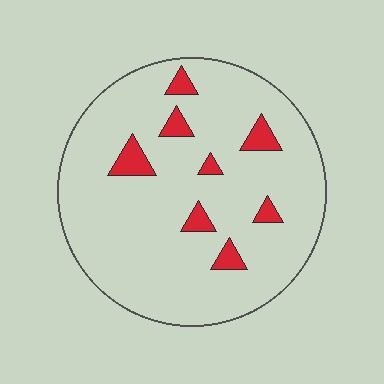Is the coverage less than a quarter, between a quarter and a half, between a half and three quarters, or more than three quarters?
Less than a quarter.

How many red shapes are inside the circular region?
8.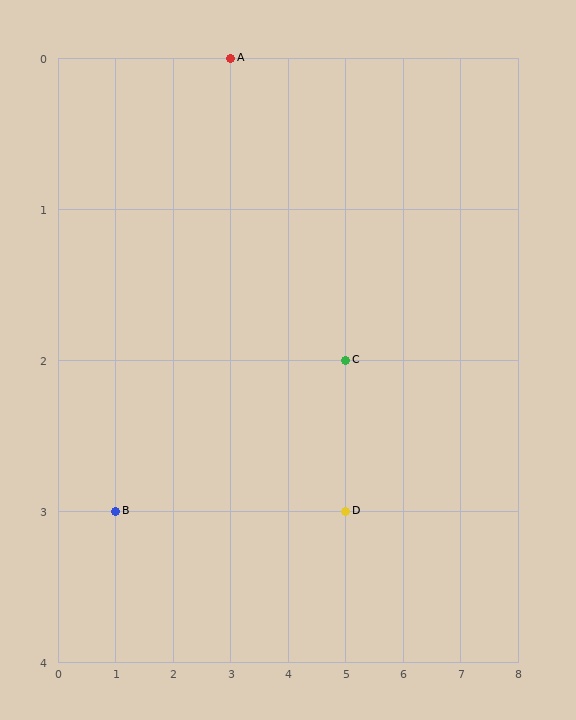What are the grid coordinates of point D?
Point D is at grid coordinates (5, 3).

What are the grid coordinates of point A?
Point A is at grid coordinates (3, 0).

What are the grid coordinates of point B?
Point B is at grid coordinates (1, 3).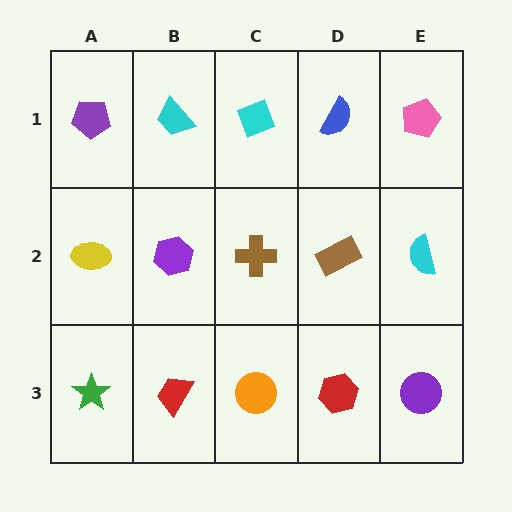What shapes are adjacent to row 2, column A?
A purple pentagon (row 1, column A), a green star (row 3, column A), a purple hexagon (row 2, column B).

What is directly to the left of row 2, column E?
A brown rectangle.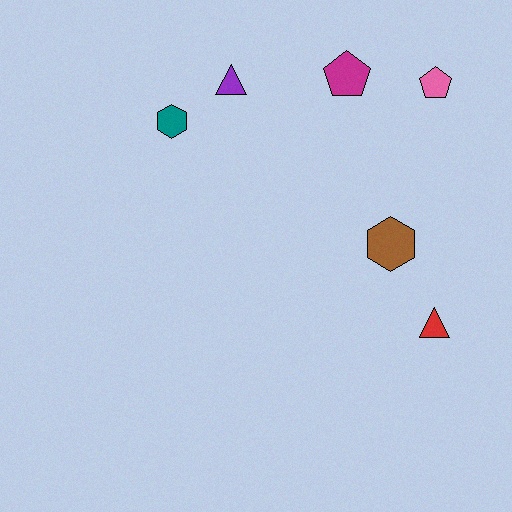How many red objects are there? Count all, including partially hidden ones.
There is 1 red object.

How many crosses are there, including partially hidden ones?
There are no crosses.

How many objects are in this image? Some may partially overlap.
There are 6 objects.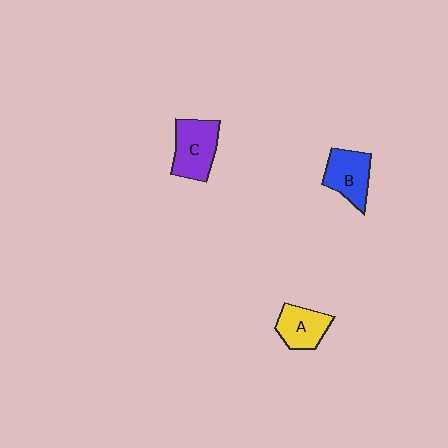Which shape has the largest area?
Shape C (purple).